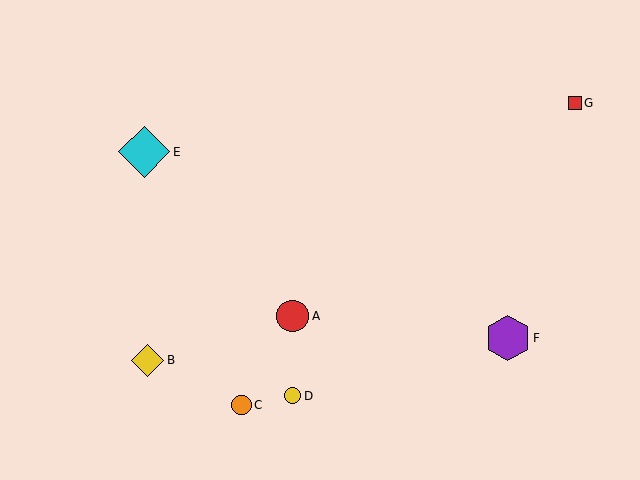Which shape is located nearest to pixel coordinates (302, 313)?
The red circle (labeled A) at (293, 316) is nearest to that location.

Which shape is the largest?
The cyan diamond (labeled E) is the largest.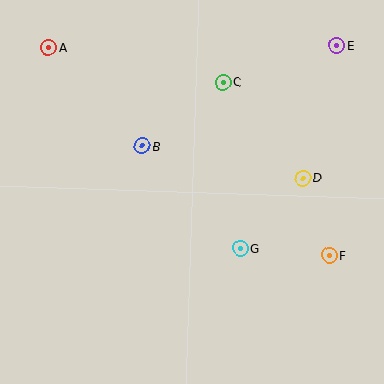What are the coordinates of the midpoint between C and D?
The midpoint between C and D is at (263, 130).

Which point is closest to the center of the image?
Point B at (142, 146) is closest to the center.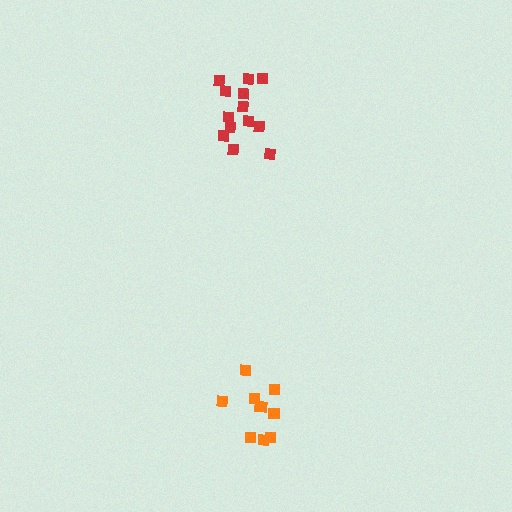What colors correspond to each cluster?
The clusters are colored: orange, red.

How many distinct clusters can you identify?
There are 2 distinct clusters.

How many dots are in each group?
Group 1: 10 dots, Group 2: 13 dots (23 total).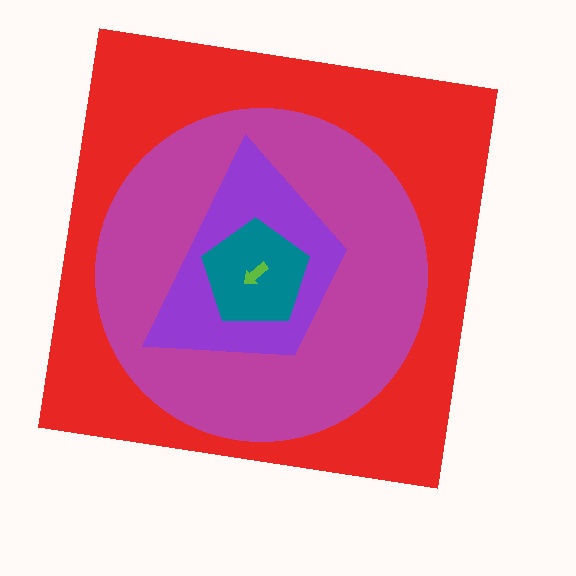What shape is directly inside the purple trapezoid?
The teal pentagon.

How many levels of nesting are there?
5.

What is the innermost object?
The lime arrow.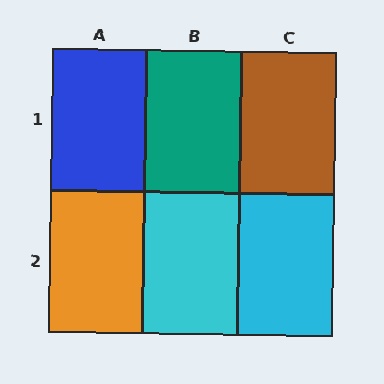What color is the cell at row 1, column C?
Brown.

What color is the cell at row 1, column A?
Blue.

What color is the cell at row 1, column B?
Teal.